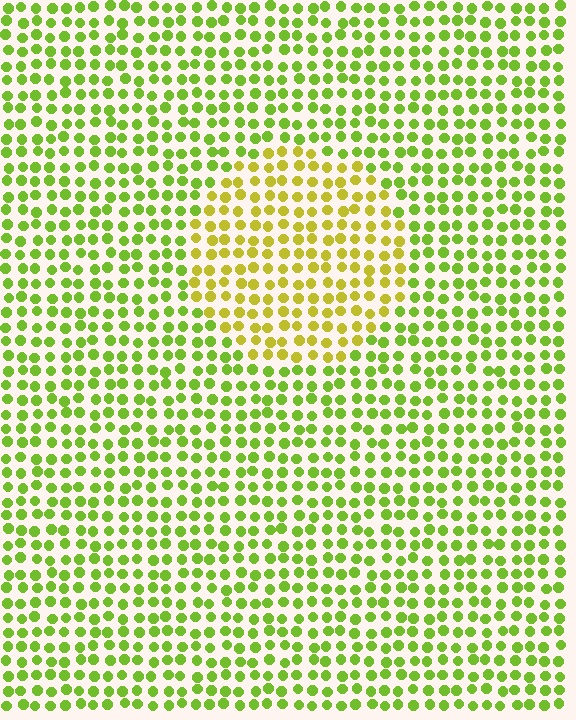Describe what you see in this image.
The image is filled with small lime elements in a uniform arrangement. A circle-shaped region is visible where the elements are tinted to a slightly different hue, forming a subtle color boundary.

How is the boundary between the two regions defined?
The boundary is defined purely by a slight shift in hue (about 32 degrees). Spacing, size, and orientation are identical on both sides.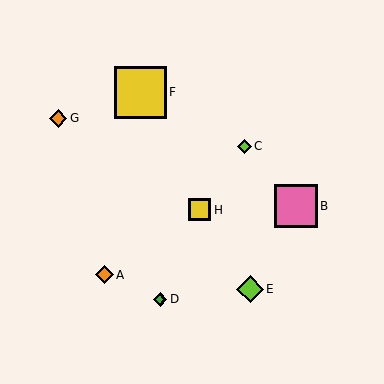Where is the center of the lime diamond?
The center of the lime diamond is at (250, 289).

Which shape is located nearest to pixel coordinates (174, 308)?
The green diamond (labeled D) at (160, 299) is nearest to that location.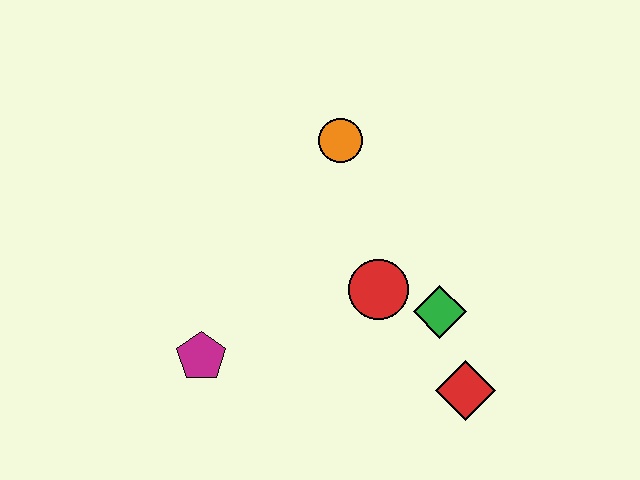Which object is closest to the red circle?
The green diamond is closest to the red circle.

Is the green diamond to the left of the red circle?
No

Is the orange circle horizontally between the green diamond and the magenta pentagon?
Yes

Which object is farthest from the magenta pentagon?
The red diamond is farthest from the magenta pentagon.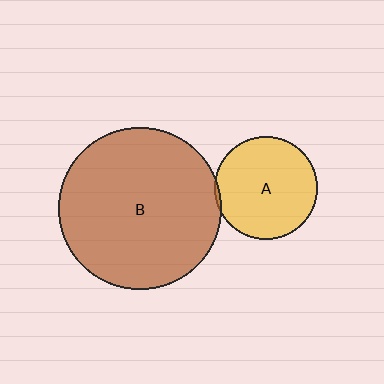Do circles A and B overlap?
Yes.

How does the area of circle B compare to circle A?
Approximately 2.5 times.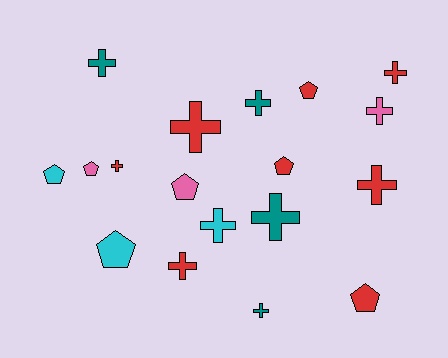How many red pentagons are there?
There are 3 red pentagons.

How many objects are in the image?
There are 18 objects.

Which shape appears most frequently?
Cross, with 11 objects.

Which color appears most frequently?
Red, with 8 objects.